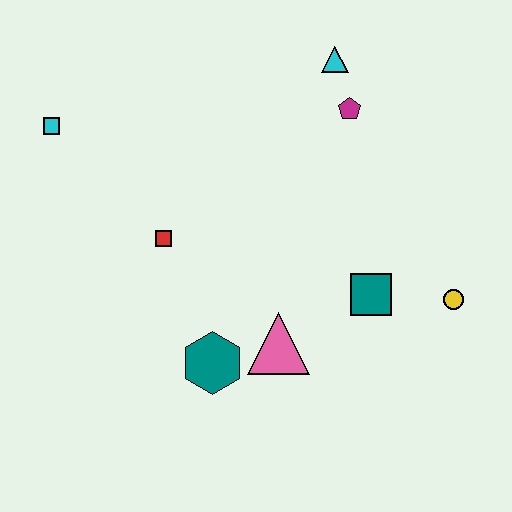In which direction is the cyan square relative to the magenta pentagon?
The cyan square is to the left of the magenta pentagon.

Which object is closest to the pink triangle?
The teal hexagon is closest to the pink triangle.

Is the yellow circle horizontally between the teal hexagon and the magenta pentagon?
No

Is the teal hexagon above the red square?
No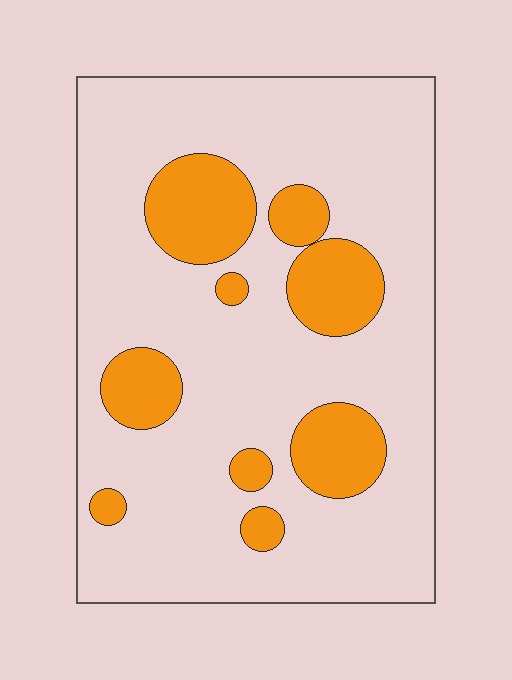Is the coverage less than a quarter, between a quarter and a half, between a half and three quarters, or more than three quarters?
Less than a quarter.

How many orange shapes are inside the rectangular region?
9.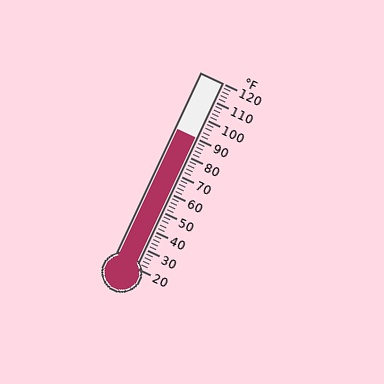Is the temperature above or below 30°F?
The temperature is above 30°F.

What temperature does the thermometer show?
The thermometer shows approximately 90°F.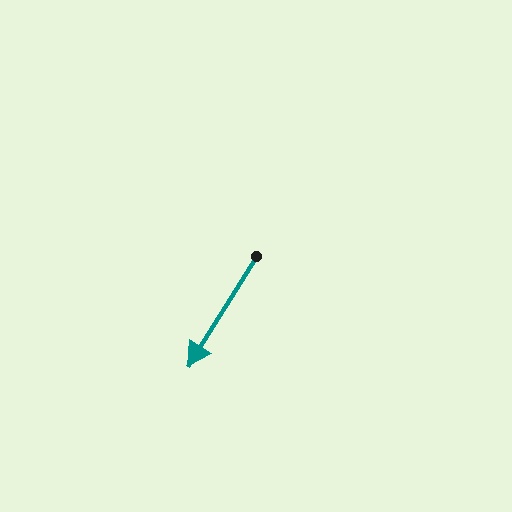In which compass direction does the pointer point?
Southwest.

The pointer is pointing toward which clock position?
Roughly 7 o'clock.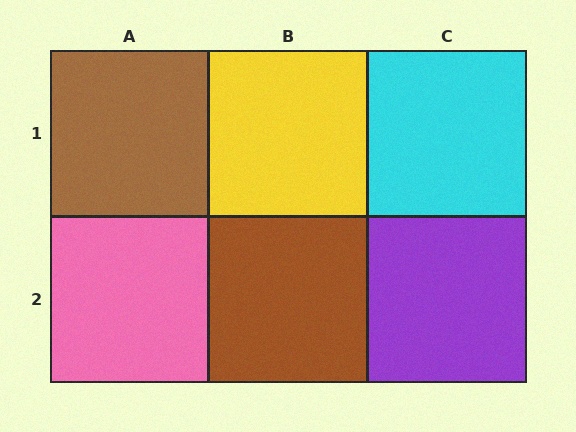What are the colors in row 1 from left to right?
Brown, yellow, cyan.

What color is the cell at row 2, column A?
Pink.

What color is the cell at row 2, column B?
Brown.